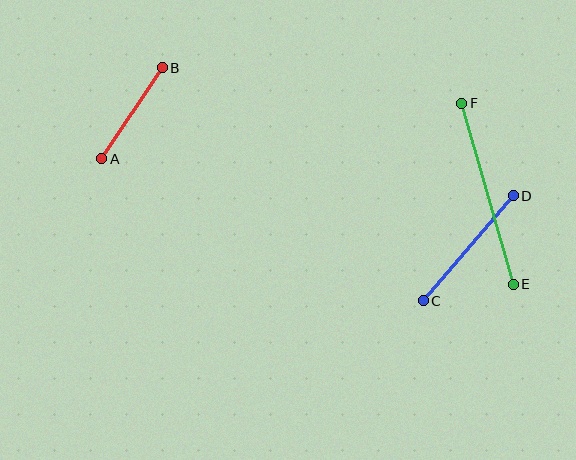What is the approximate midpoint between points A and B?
The midpoint is at approximately (132, 113) pixels.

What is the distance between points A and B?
The distance is approximately 109 pixels.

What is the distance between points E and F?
The distance is approximately 189 pixels.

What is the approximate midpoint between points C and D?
The midpoint is at approximately (468, 248) pixels.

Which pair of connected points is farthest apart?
Points E and F are farthest apart.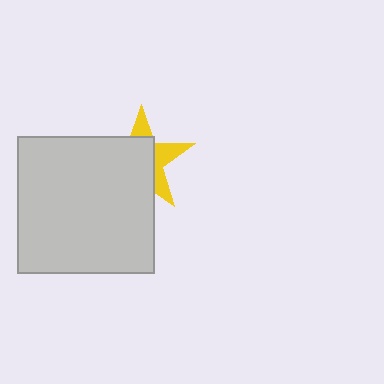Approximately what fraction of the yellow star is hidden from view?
Roughly 65% of the yellow star is hidden behind the light gray square.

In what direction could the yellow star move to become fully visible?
The yellow star could move toward the upper-right. That would shift it out from behind the light gray square entirely.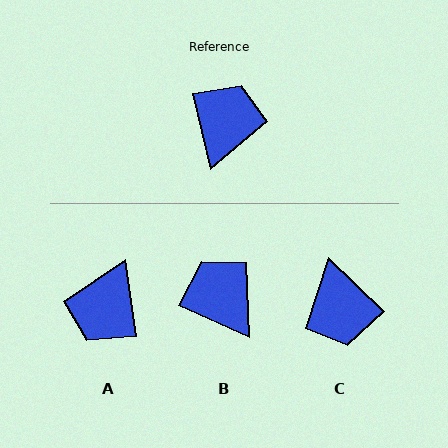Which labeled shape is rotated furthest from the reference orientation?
A, about 174 degrees away.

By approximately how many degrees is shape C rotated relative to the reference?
Approximately 148 degrees clockwise.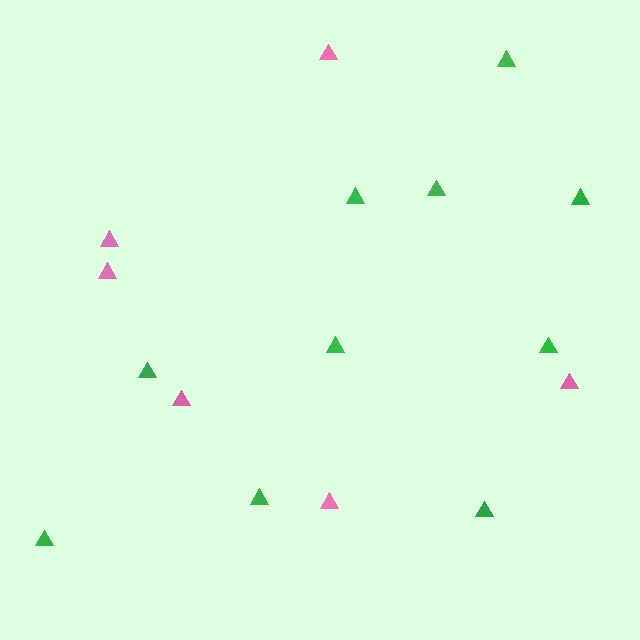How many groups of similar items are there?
There are 2 groups: one group of green triangles (10) and one group of pink triangles (6).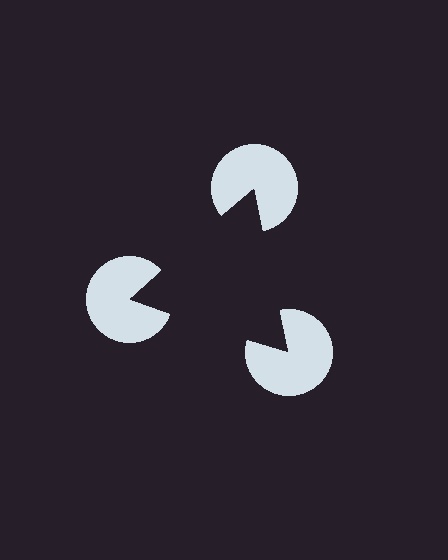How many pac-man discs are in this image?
There are 3 — one at each vertex of the illusory triangle.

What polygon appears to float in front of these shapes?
An illusory triangle — its edges are inferred from the aligned wedge cuts in the pac-man discs, not physically drawn.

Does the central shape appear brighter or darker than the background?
It typically appears slightly darker than the background, even though no actual brightness change is drawn.